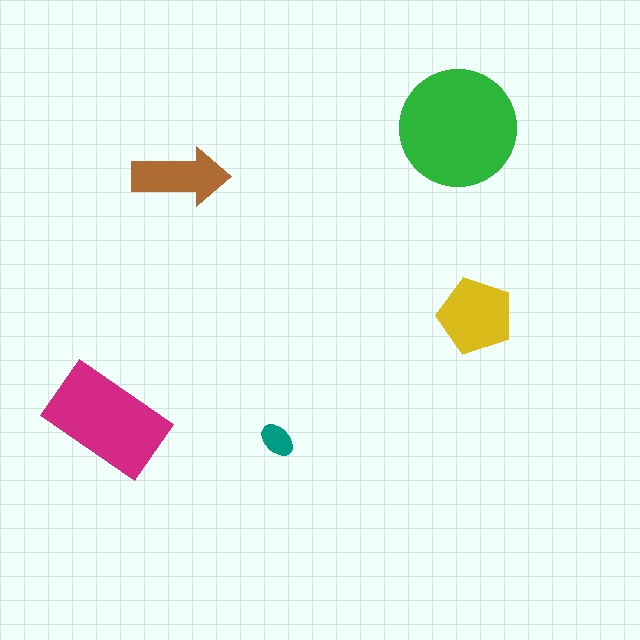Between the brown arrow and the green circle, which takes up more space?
The green circle.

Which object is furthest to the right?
The yellow pentagon is rightmost.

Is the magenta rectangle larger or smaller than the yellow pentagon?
Larger.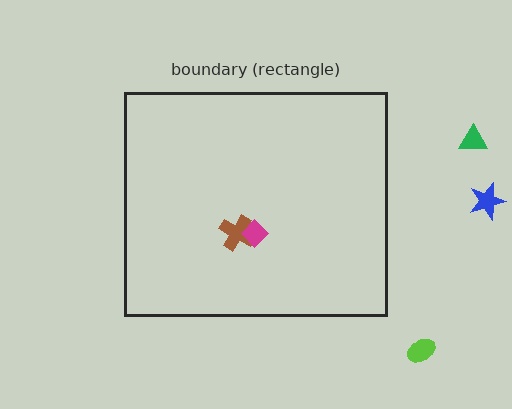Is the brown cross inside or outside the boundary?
Inside.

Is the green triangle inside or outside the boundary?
Outside.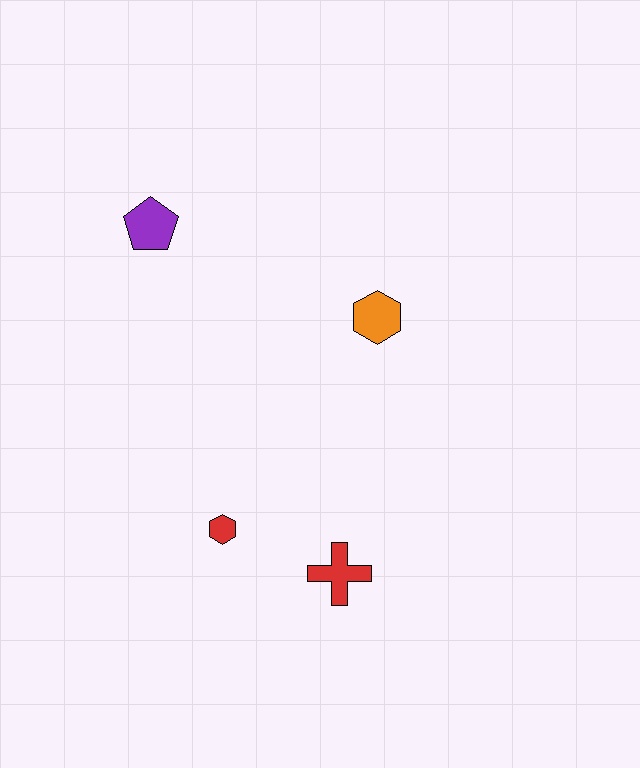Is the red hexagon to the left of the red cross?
Yes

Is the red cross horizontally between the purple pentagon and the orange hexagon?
Yes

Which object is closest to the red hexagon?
The red cross is closest to the red hexagon.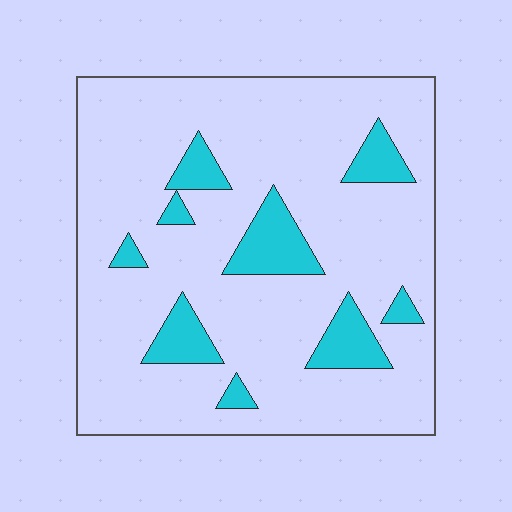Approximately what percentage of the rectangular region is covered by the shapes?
Approximately 15%.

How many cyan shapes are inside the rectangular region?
9.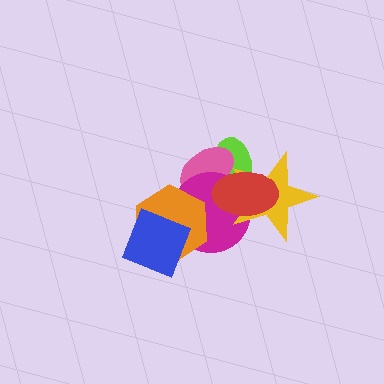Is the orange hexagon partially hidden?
Yes, it is partially covered by another shape.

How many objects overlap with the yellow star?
3 objects overlap with the yellow star.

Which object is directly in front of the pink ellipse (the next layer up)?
The magenta circle is directly in front of the pink ellipse.